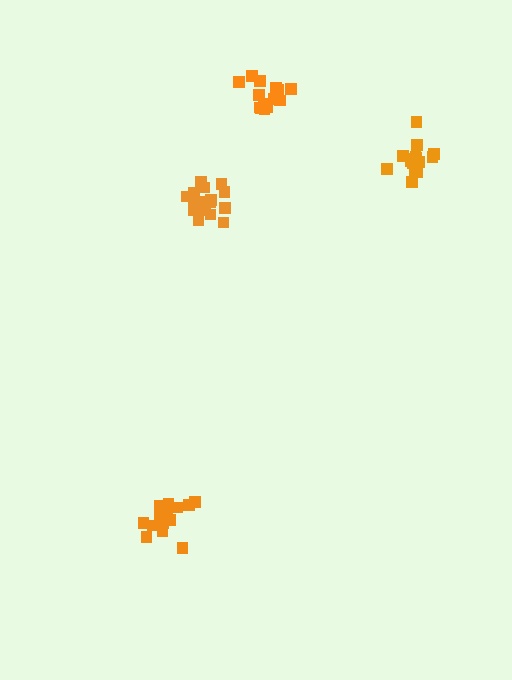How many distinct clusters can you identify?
There are 4 distinct clusters.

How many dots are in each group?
Group 1: 17 dots, Group 2: 16 dots, Group 3: 14 dots, Group 4: 16 dots (63 total).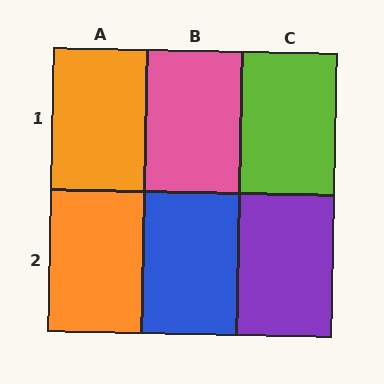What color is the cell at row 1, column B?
Pink.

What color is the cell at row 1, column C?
Lime.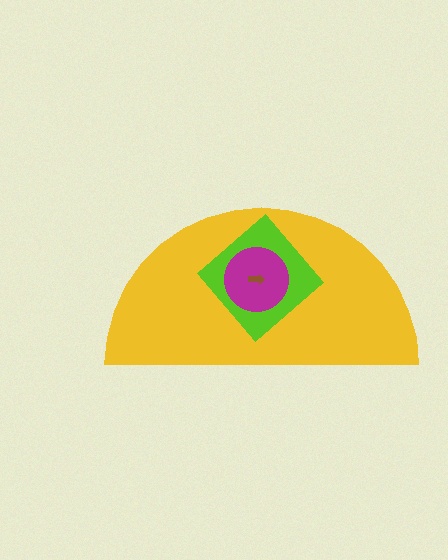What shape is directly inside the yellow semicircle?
The lime diamond.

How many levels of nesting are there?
4.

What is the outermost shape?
The yellow semicircle.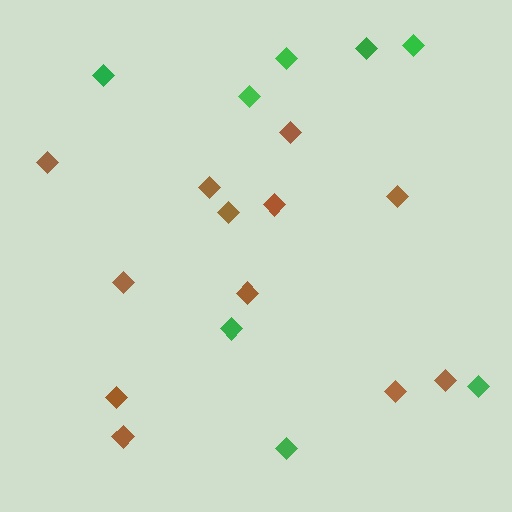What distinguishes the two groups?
There are 2 groups: one group of green diamonds (8) and one group of brown diamonds (12).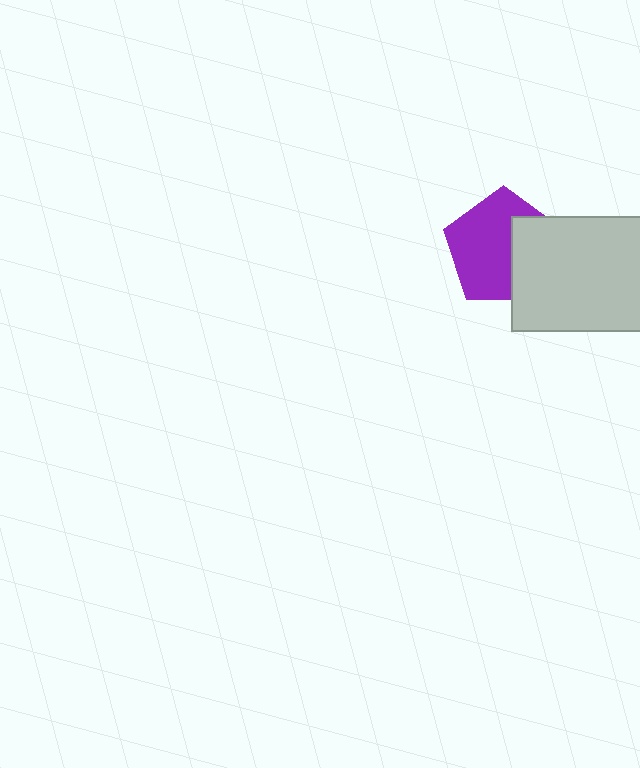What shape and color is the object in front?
The object in front is a light gray rectangle.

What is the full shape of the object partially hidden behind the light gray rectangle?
The partially hidden object is a purple pentagon.